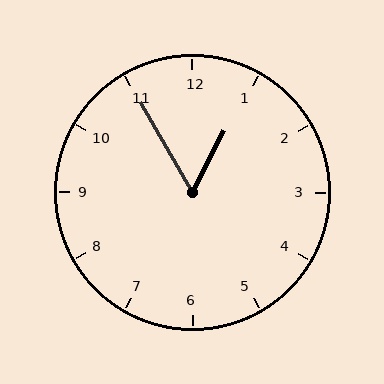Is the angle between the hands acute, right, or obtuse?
It is acute.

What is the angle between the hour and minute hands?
Approximately 58 degrees.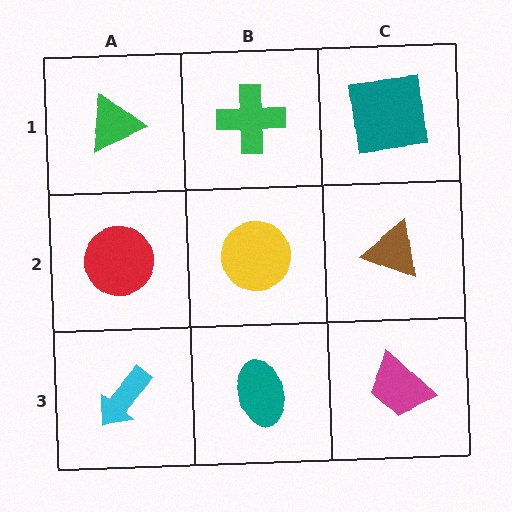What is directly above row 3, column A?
A red circle.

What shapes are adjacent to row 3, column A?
A red circle (row 2, column A), a teal ellipse (row 3, column B).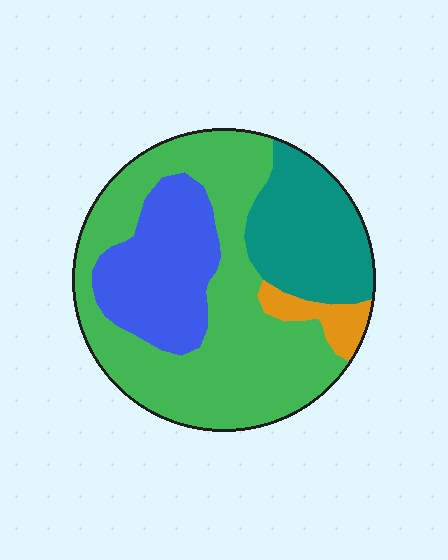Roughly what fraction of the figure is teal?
Teal takes up about one fifth (1/5) of the figure.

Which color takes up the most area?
Green, at roughly 55%.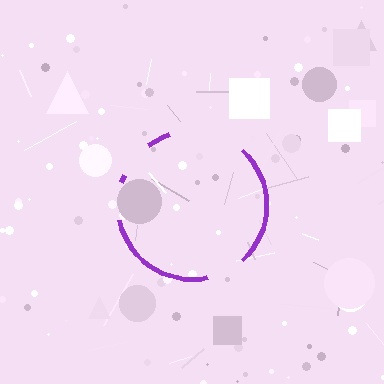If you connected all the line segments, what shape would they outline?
They would outline a circle.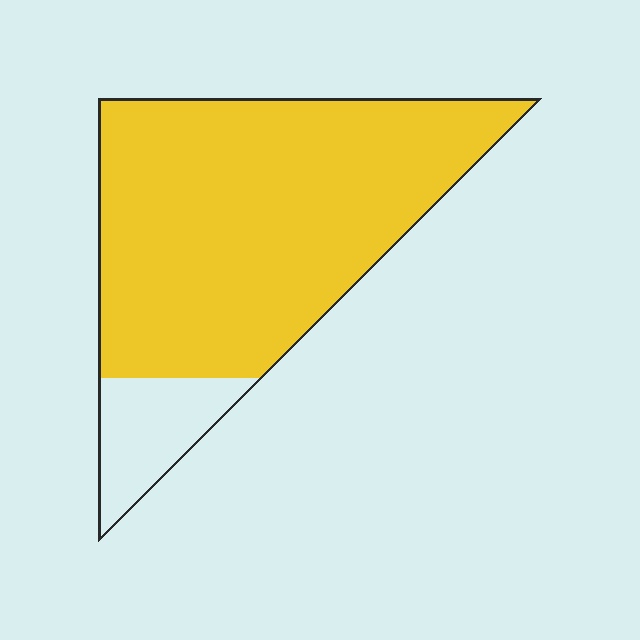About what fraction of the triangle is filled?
About seven eighths (7/8).